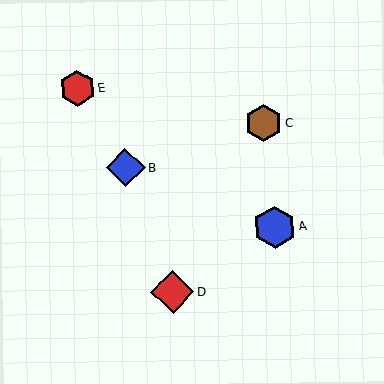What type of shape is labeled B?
Shape B is a blue diamond.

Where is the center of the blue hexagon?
The center of the blue hexagon is at (275, 227).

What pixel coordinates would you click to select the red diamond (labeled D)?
Click at (173, 292) to select the red diamond D.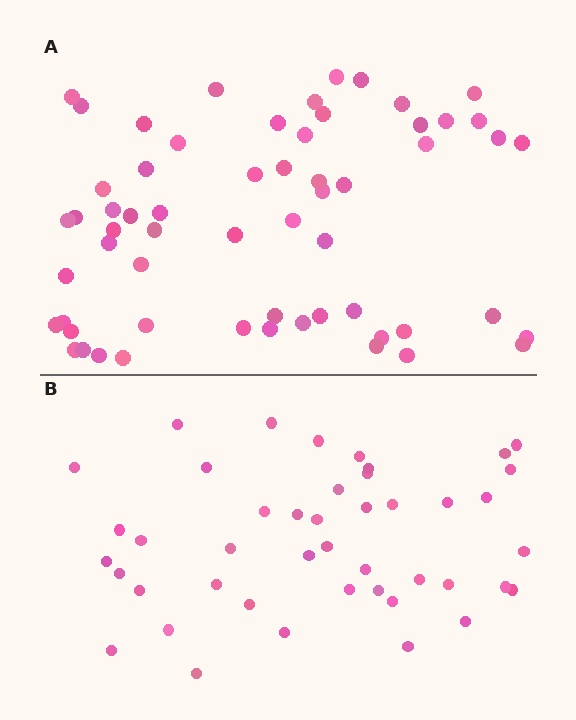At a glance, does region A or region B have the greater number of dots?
Region A (the top region) has more dots.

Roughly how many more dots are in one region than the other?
Region A has approximately 15 more dots than region B.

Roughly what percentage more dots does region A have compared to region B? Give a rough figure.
About 35% more.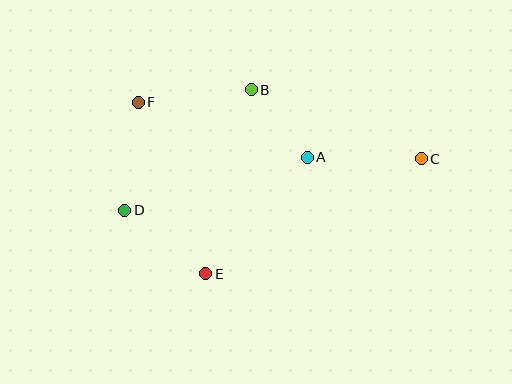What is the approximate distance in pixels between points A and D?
The distance between A and D is approximately 190 pixels.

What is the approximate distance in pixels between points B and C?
The distance between B and C is approximately 183 pixels.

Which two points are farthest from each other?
Points C and D are farthest from each other.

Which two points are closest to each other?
Points A and B are closest to each other.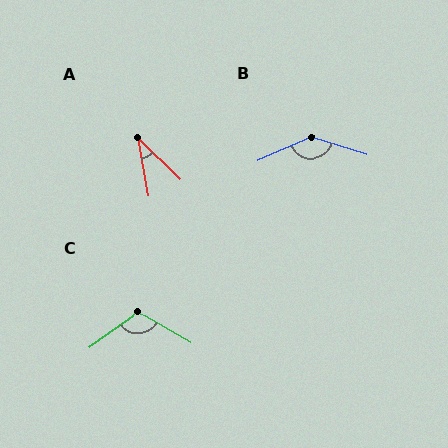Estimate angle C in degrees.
Approximately 114 degrees.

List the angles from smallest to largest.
A (35°), C (114°), B (138°).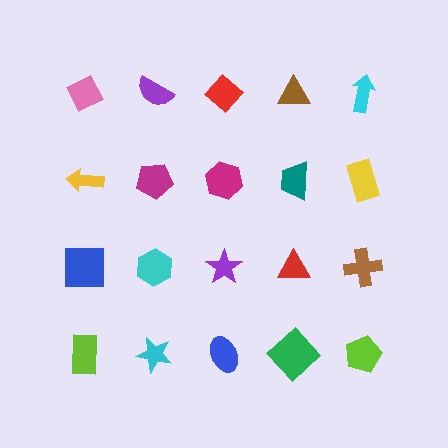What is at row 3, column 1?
A blue square.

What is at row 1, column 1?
A pink diamond.